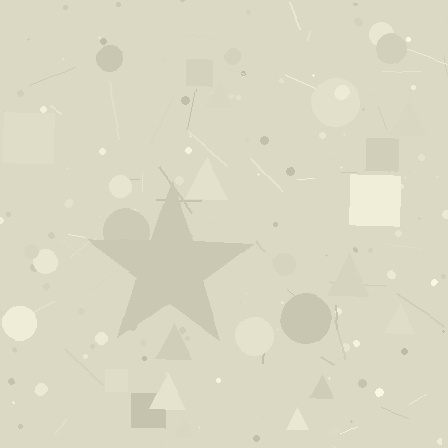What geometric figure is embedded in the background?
A star is embedded in the background.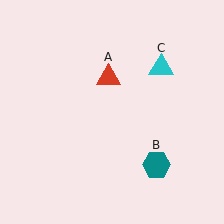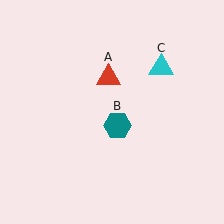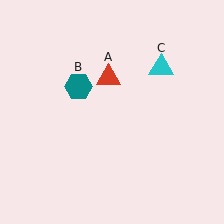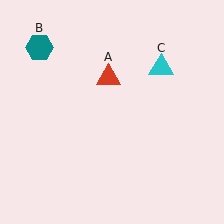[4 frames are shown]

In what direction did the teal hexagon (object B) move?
The teal hexagon (object B) moved up and to the left.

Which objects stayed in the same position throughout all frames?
Red triangle (object A) and cyan triangle (object C) remained stationary.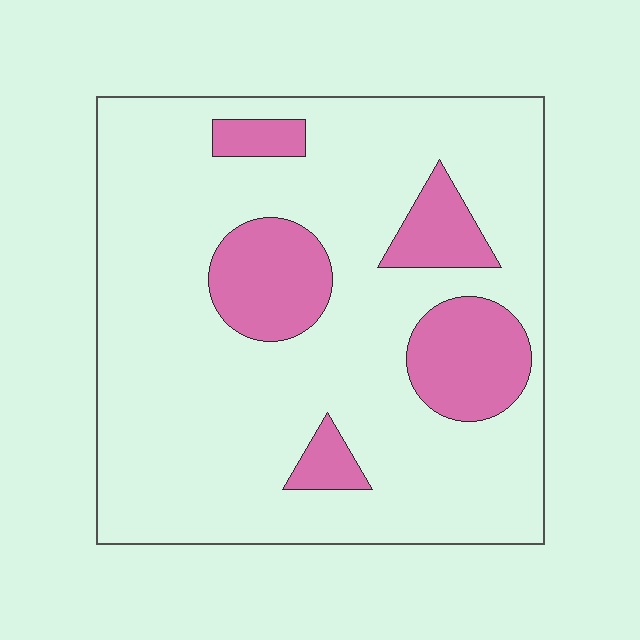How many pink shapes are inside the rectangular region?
5.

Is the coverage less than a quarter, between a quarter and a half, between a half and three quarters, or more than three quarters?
Less than a quarter.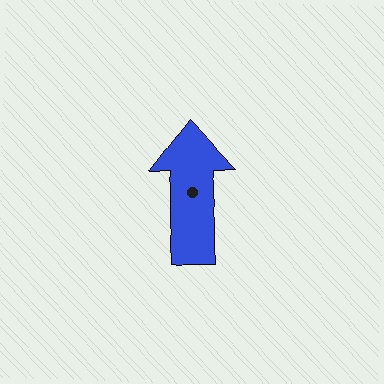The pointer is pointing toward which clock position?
Roughly 12 o'clock.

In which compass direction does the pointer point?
North.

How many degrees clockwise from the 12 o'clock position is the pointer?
Approximately 357 degrees.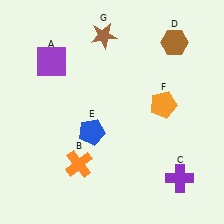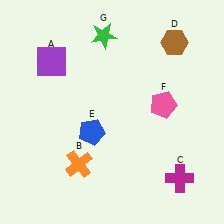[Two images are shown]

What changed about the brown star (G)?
In Image 1, G is brown. In Image 2, it changed to green.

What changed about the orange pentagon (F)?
In Image 1, F is orange. In Image 2, it changed to pink.